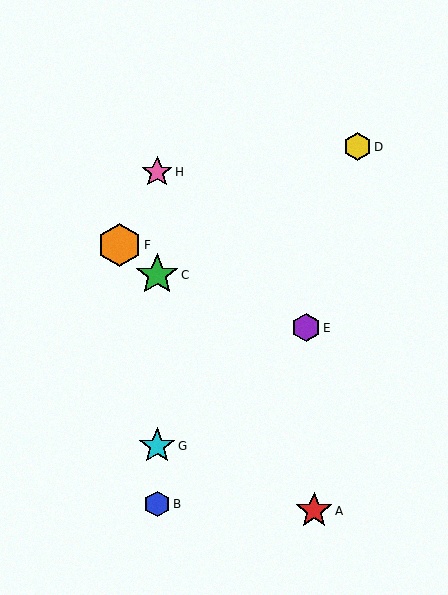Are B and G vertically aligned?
Yes, both are at x≈157.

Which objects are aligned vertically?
Objects B, C, G, H are aligned vertically.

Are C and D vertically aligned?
No, C is at x≈157 and D is at x≈357.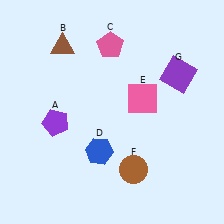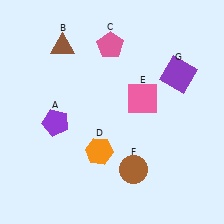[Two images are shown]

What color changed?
The hexagon (D) changed from blue in Image 1 to orange in Image 2.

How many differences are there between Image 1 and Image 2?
There is 1 difference between the two images.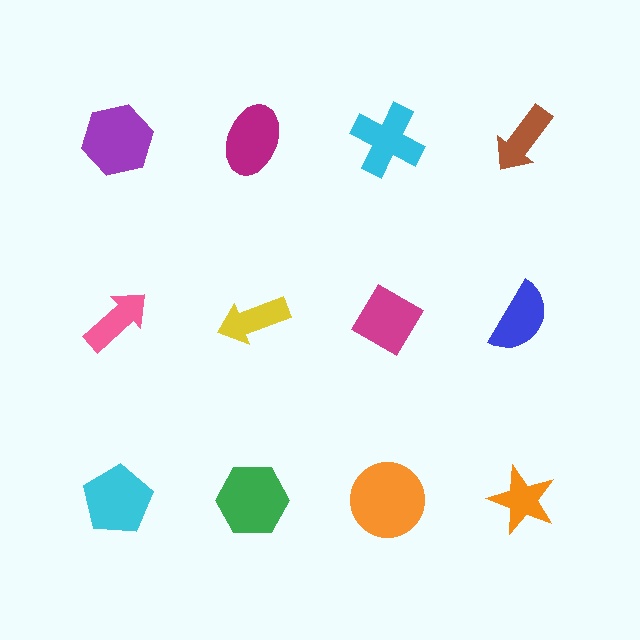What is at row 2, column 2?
A yellow arrow.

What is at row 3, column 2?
A green hexagon.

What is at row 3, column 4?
An orange star.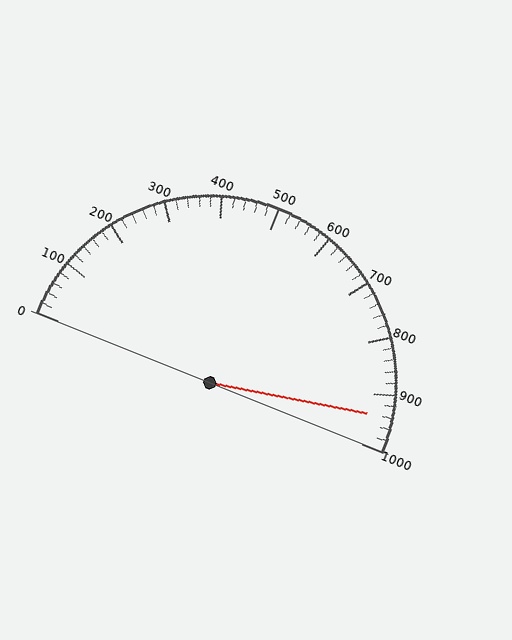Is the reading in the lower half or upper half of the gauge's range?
The reading is in the upper half of the range (0 to 1000).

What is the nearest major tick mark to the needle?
The nearest major tick mark is 900.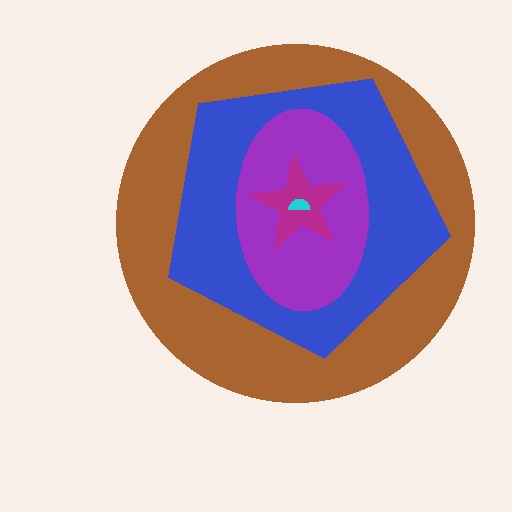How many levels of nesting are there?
5.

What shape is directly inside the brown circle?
The blue pentagon.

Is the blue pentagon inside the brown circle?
Yes.